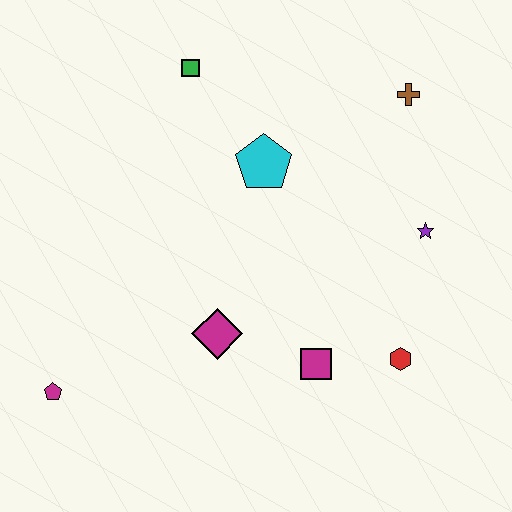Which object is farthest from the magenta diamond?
The brown cross is farthest from the magenta diamond.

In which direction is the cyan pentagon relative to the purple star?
The cyan pentagon is to the left of the purple star.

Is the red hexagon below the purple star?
Yes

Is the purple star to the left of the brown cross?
No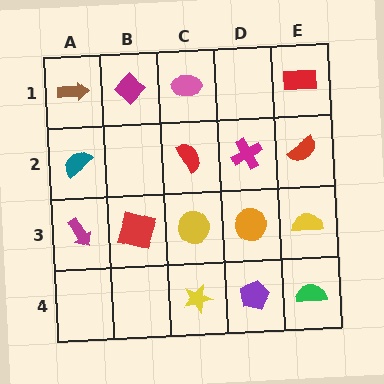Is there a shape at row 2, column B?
No, that cell is empty.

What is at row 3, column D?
An orange circle.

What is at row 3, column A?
A magenta arrow.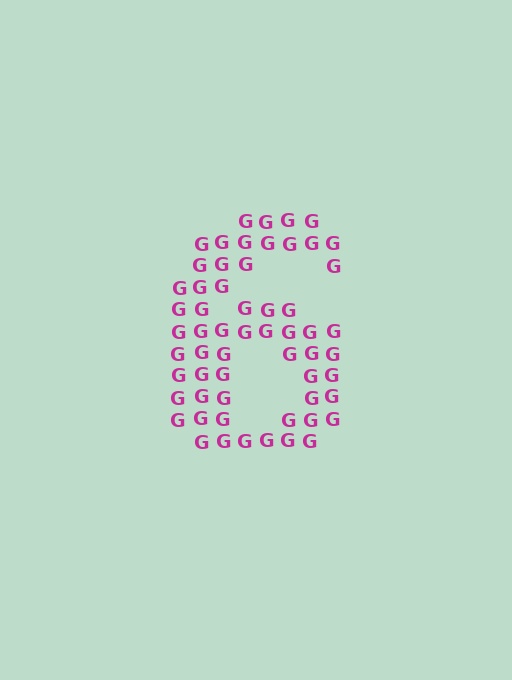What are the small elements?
The small elements are letter G's.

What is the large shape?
The large shape is the digit 6.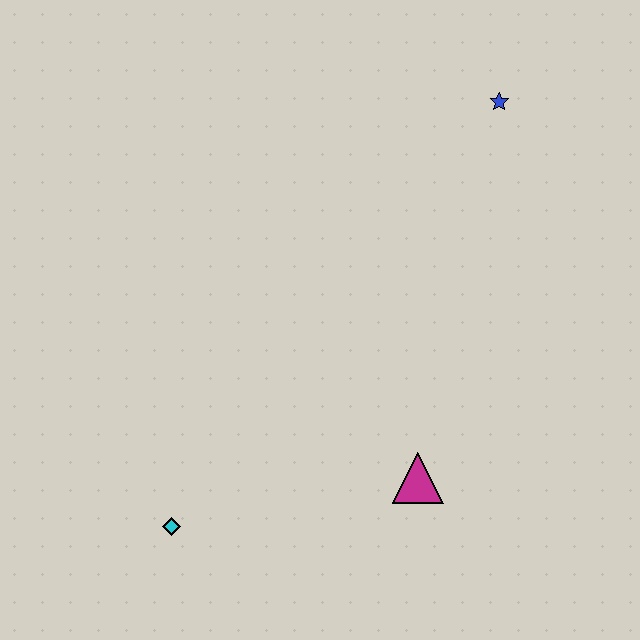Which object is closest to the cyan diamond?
The magenta triangle is closest to the cyan diamond.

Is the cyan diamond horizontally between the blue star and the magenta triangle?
No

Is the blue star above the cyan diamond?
Yes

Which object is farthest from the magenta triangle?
The blue star is farthest from the magenta triangle.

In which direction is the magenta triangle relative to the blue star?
The magenta triangle is below the blue star.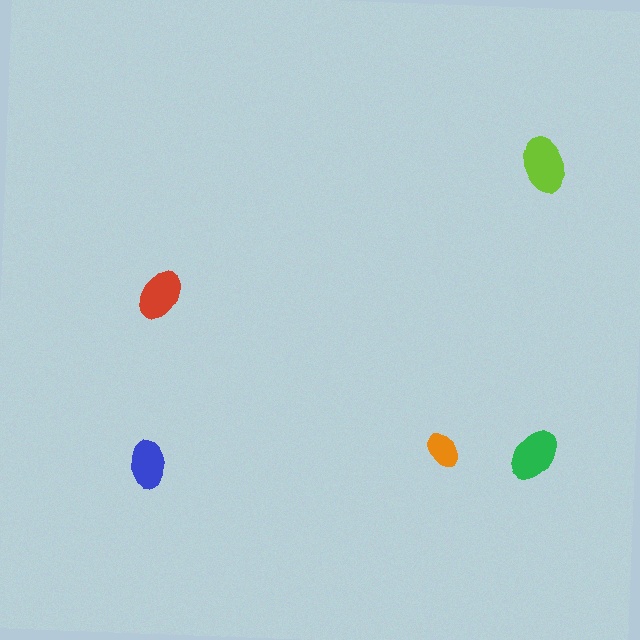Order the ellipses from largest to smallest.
the lime one, the green one, the red one, the blue one, the orange one.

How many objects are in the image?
There are 5 objects in the image.